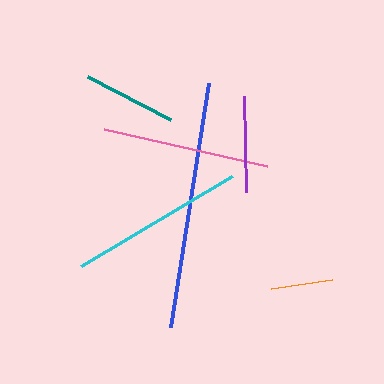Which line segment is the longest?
The blue line is the longest at approximately 247 pixels.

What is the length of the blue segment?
The blue segment is approximately 247 pixels long.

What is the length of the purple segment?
The purple segment is approximately 96 pixels long.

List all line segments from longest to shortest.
From longest to shortest: blue, cyan, pink, purple, teal, orange.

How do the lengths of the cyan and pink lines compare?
The cyan and pink lines are approximately the same length.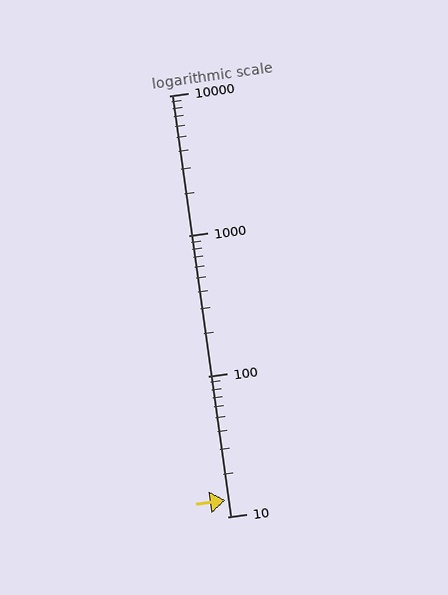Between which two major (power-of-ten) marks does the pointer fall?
The pointer is between 10 and 100.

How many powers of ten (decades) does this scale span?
The scale spans 3 decades, from 10 to 10000.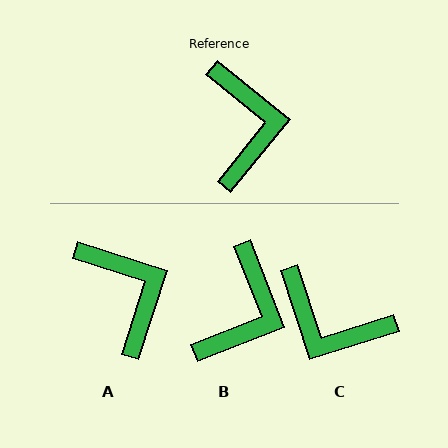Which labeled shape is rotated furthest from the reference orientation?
C, about 123 degrees away.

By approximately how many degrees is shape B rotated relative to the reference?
Approximately 29 degrees clockwise.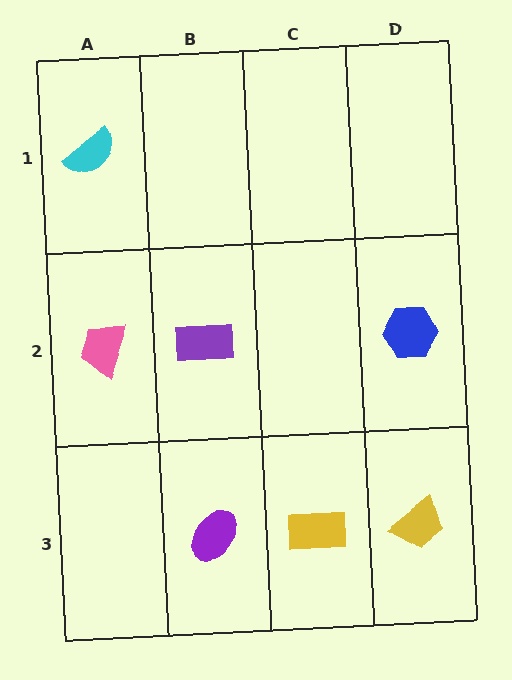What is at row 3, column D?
A yellow trapezoid.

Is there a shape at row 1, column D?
No, that cell is empty.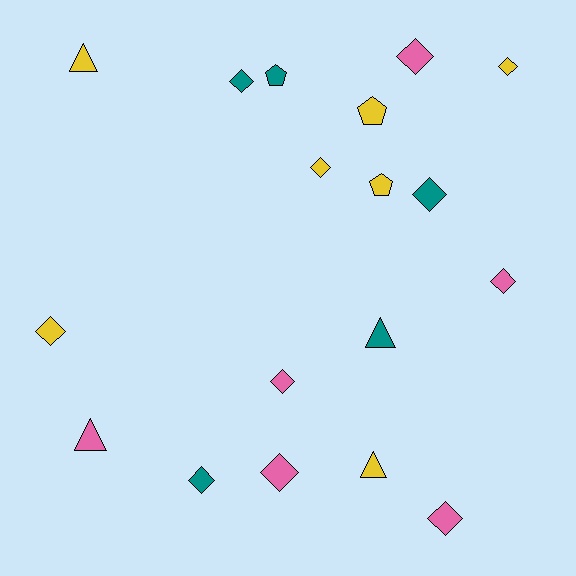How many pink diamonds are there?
There are 5 pink diamonds.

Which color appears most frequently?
Yellow, with 7 objects.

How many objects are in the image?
There are 18 objects.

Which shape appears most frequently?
Diamond, with 11 objects.